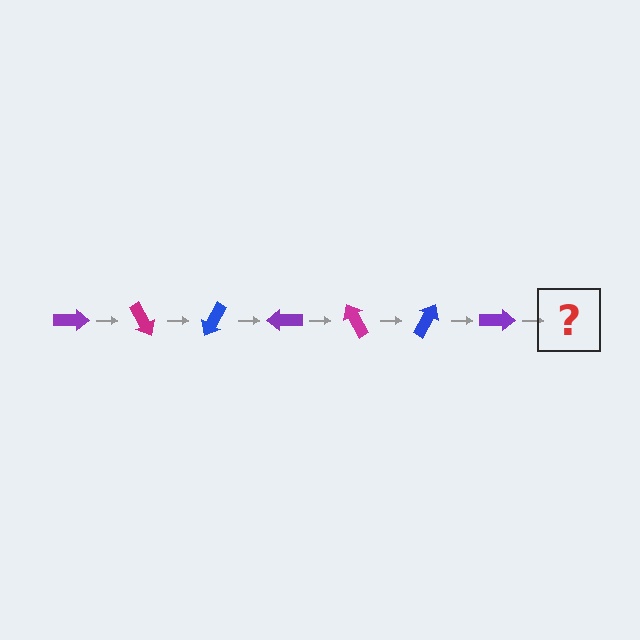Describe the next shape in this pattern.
It should be a magenta arrow, rotated 420 degrees from the start.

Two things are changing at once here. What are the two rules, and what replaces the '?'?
The two rules are that it rotates 60 degrees each step and the color cycles through purple, magenta, and blue. The '?' should be a magenta arrow, rotated 420 degrees from the start.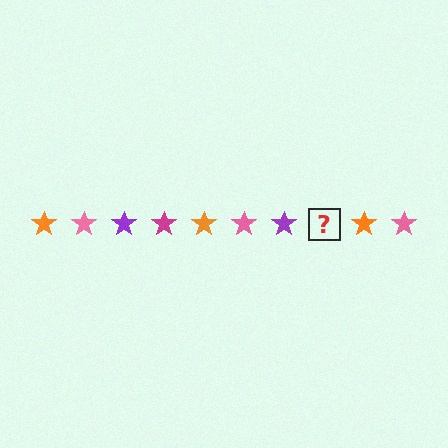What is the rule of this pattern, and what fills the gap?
The rule is that the pattern cycles through orange, pink, purple, magenta stars. The gap should be filled with a magenta star.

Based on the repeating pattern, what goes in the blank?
The blank should be a magenta star.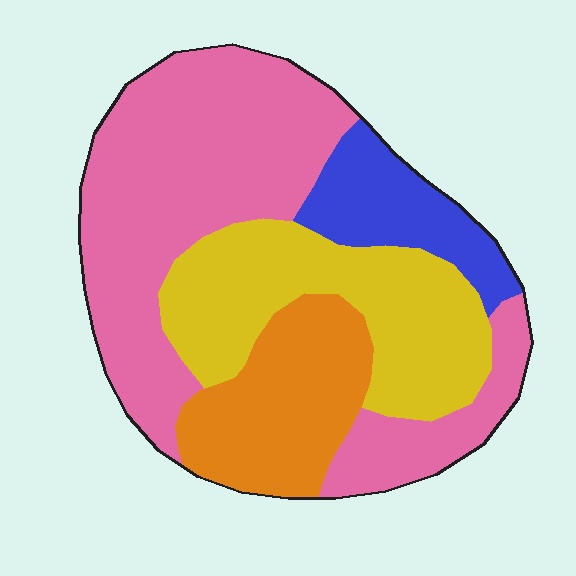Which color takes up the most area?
Pink, at roughly 45%.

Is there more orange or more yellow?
Yellow.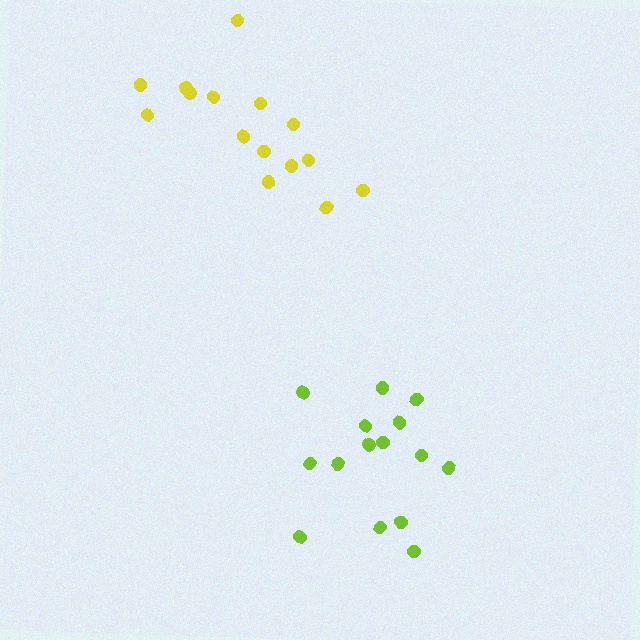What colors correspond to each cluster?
The clusters are colored: yellow, lime.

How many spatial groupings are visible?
There are 2 spatial groupings.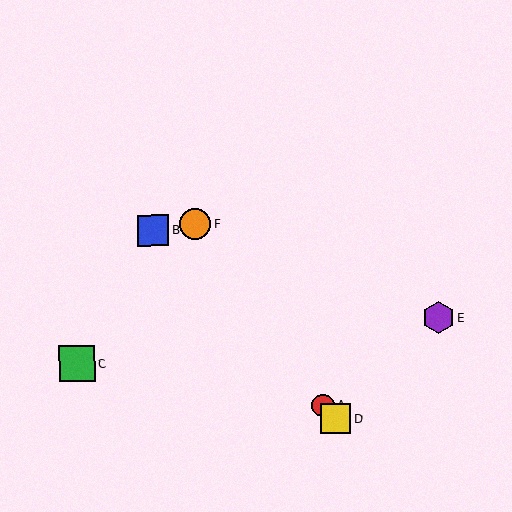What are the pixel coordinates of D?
Object D is at (335, 418).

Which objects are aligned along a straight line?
Objects A, B, D are aligned along a straight line.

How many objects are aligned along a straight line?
3 objects (A, B, D) are aligned along a straight line.